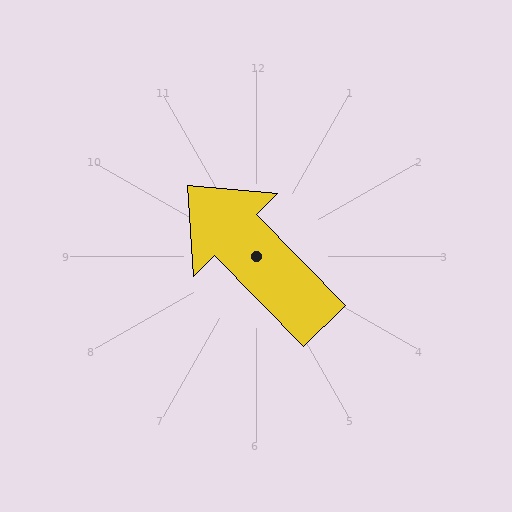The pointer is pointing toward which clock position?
Roughly 11 o'clock.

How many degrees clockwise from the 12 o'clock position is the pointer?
Approximately 316 degrees.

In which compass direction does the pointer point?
Northwest.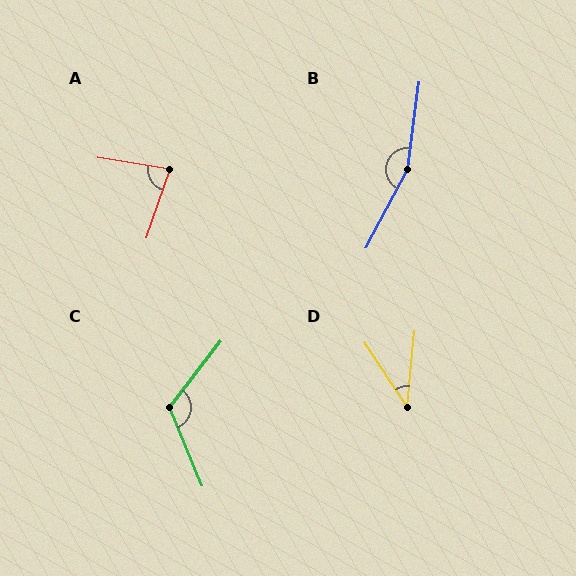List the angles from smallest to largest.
D (39°), A (80°), C (120°), B (159°).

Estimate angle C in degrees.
Approximately 120 degrees.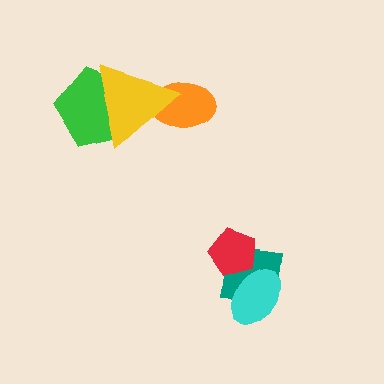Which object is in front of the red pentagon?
The cyan ellipse is in front of the red pentagon.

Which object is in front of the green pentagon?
The yellow triangle is in front of the green pentagon.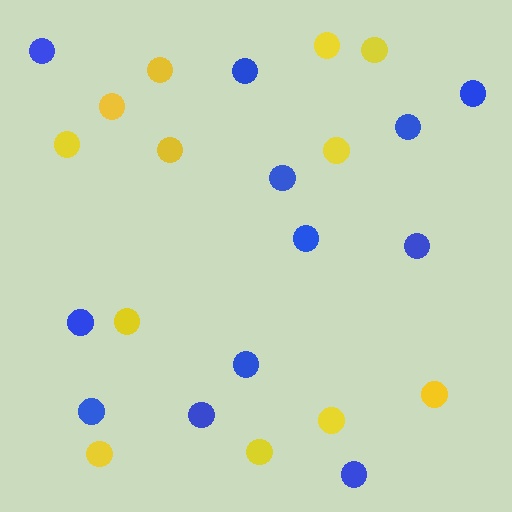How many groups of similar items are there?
There are 2 groups: one group of blue circles (12) and one group of yellow circles (12).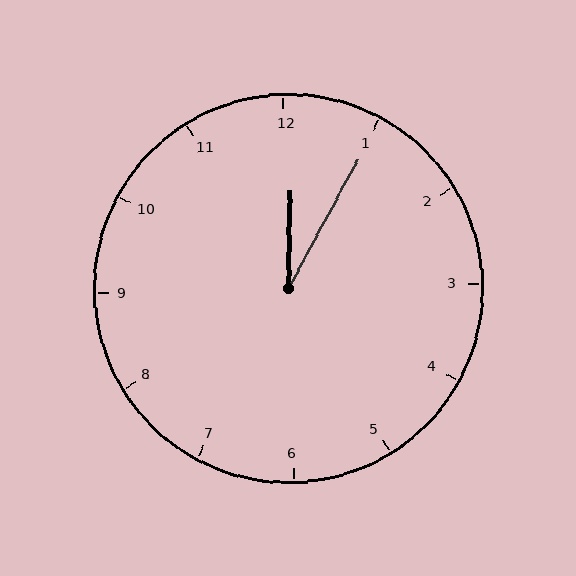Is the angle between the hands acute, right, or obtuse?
It is acute.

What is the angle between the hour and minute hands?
Approximately 28 degrees.